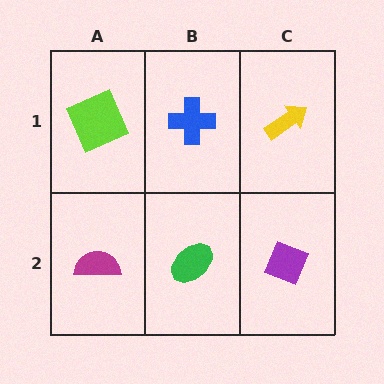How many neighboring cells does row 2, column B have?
3.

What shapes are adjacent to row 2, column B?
A blue cross (row 1, column B), a magenta semicircle (row 2, column A), a purple diamond (row 2, column C).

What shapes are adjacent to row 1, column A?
A magenta semicircle (row 2, column A), a blue cross (row 1, column B).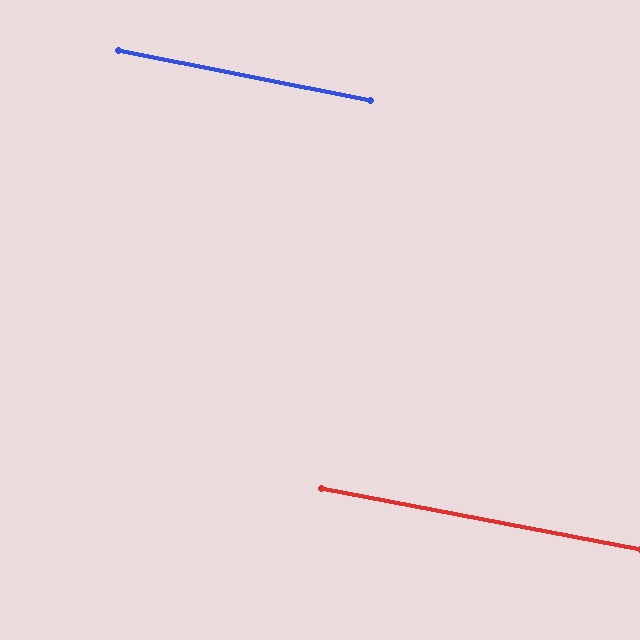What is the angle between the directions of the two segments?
Approximately 0 degrees.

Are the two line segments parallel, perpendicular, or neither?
Parallel — their directions differ by only 0.4°.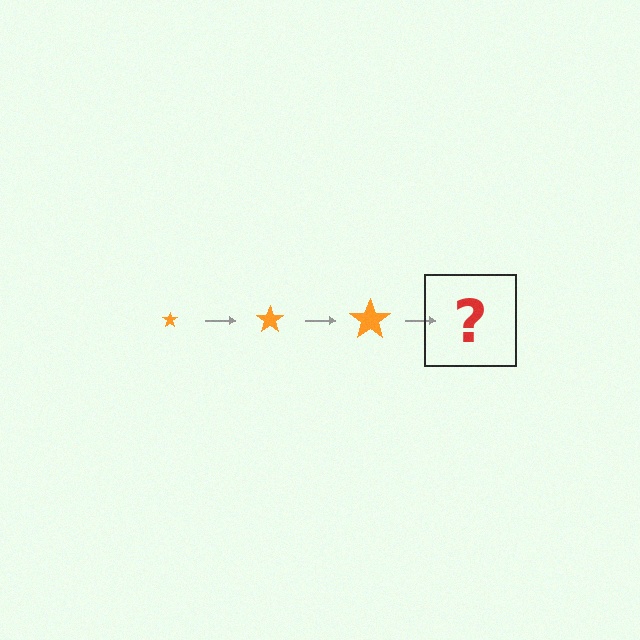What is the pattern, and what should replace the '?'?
The pattern is that the star gets progressively larger each step. The '?' should be an orange star, larger than the previous one.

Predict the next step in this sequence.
The next step is an orange star, larger than the previous one.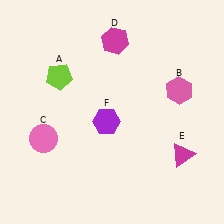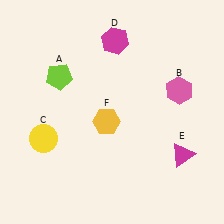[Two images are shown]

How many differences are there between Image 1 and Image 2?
There are 2 differences between the two images.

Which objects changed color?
C changed from pink to yellow. F changed from purple to yellow.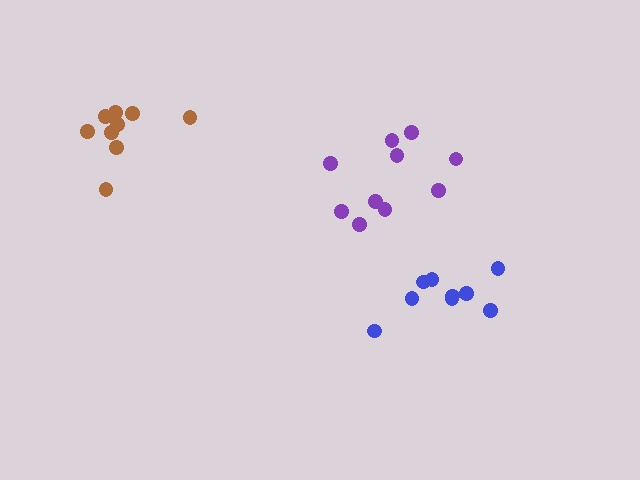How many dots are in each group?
Group 1: 10 dots, Group 2: 9 dots, Group 3: 9 dots (28 total).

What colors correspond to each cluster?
The clusters are colored: purple, brown, blue.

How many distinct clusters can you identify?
There are 3 distinct clusters.